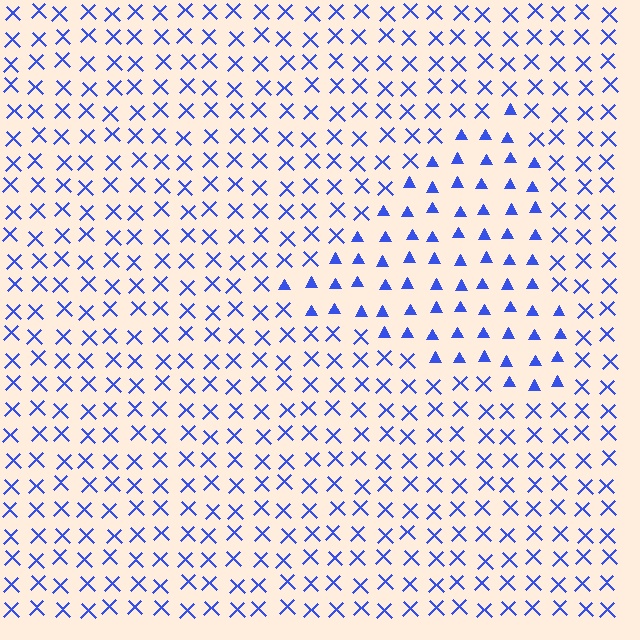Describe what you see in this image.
The image is filled with small blue elements arranged in a uniform grid. A triangle-shaped region contains triangles, while the surrounding area contains X marks. The boundary is defined purely by the change in element shape.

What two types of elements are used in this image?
The image uses triangles inside the triangle region and X marks outside it.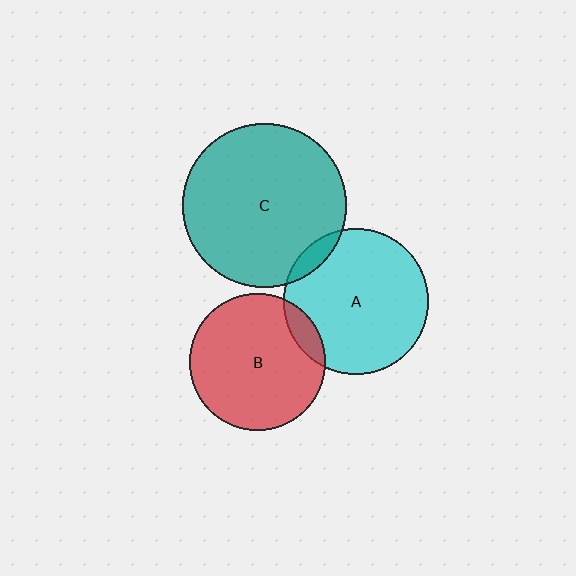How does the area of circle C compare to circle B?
Approximately 1.4 times.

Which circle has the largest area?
Circle C (teal).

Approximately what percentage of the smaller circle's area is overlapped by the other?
Approximately 10%.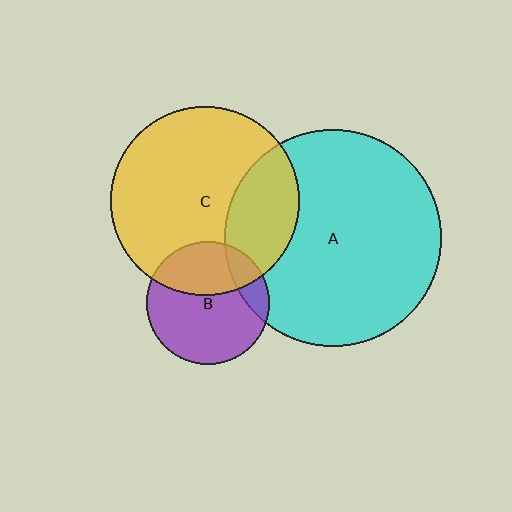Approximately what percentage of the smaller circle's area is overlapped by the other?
Approximately 15%.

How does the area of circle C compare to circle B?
Approximately 2.4 times.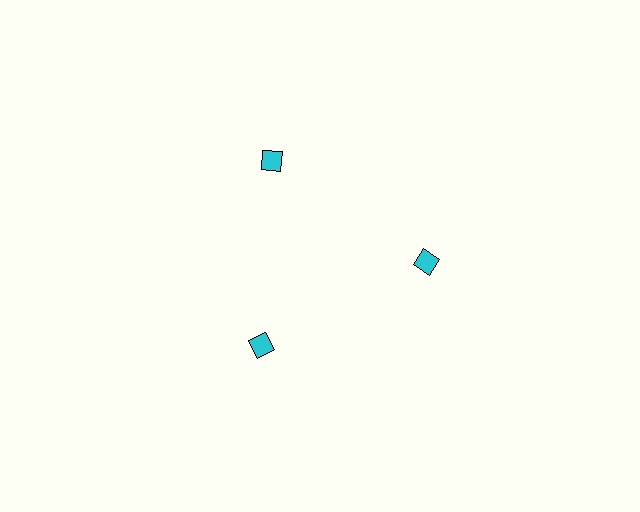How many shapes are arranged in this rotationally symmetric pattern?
There are 3 shapes, arranged in 3 groups of 1.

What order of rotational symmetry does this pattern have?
This pattern has 3-fold rotational symmetry.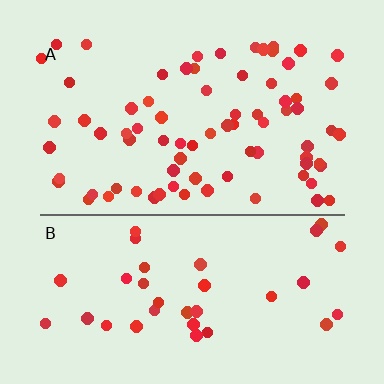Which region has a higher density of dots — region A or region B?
A (the top).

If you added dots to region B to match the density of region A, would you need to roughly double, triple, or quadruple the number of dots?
Approximately double.